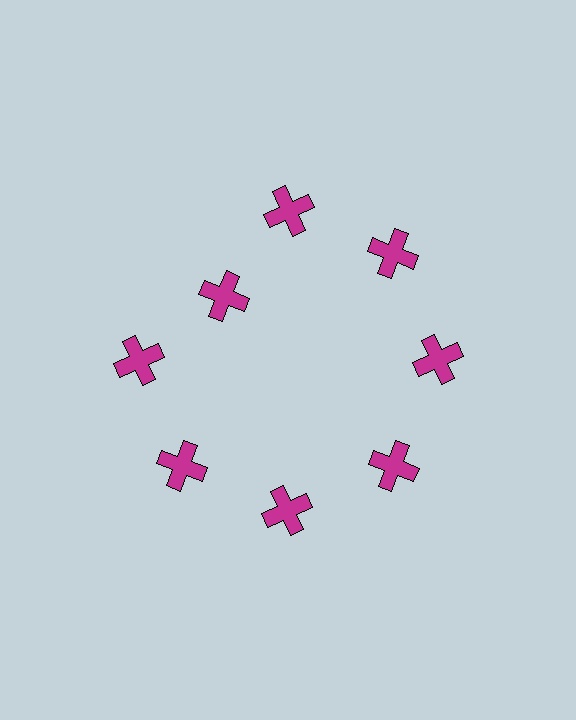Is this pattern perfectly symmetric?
No. The 8 magenta crosses are arranged in a ring, but one element near the 10 o'clock position is pulled inward toward the center, breaking the 8-fold rotational symmetry.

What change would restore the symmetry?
The symmetry would be restored by moving it outward, back onto the ring so that all 8 crosses sit at equal angles and equal distance from the center.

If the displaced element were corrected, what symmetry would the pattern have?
It would have 8-fold rotational symmetry — the pattern would map onto itself every 45 degrees.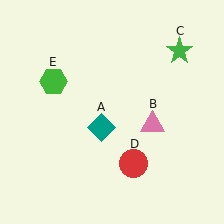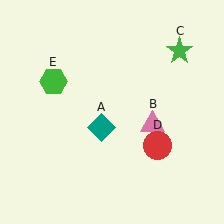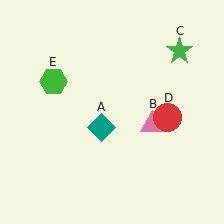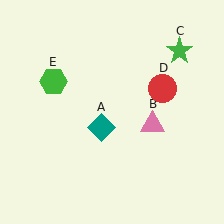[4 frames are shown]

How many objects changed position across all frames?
1 object changed position: red circle (object D).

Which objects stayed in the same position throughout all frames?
Teal diamond (object A) and pink triangle (object B) and green star (object C) and green hexagon (object E) remained stationary.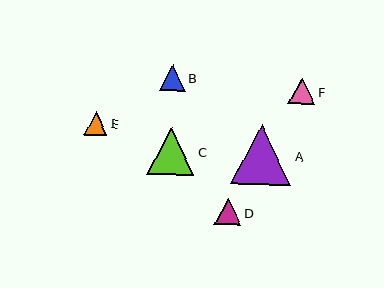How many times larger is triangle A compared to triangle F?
Triangle A is approximately 2.2 times the size of triangle F.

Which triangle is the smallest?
Triangle E is the smallest with a size of approximately 24 pixels.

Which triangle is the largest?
Triangle A is the largest with a size of approximately 60 pixels.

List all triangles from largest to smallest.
From largest to smallest: A, C, F, D, B, E.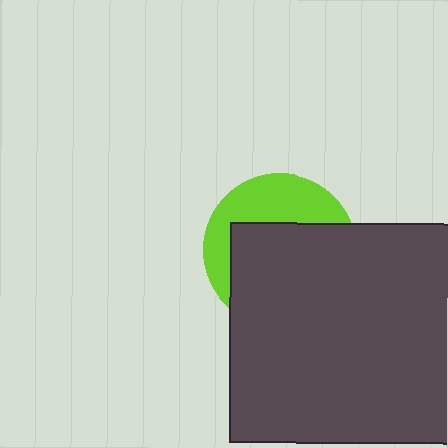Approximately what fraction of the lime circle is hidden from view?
Roughly 64% of the lime circle is hidden behind the dark gray square.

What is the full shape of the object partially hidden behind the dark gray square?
The partially hidden object is a lime circle.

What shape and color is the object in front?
The object in front is a dark gray square.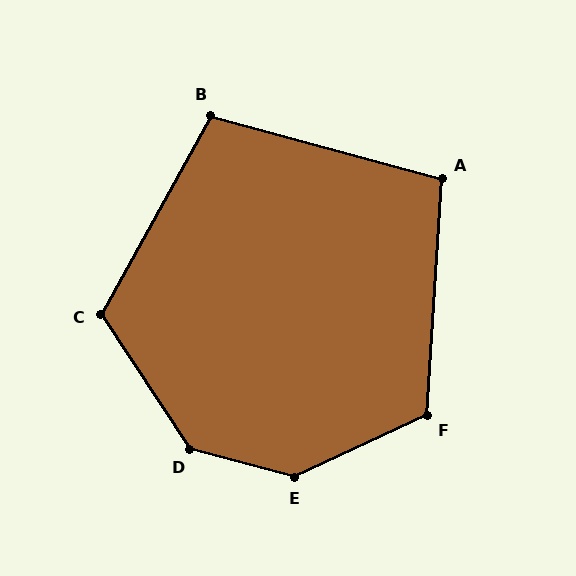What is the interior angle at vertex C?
Approximately 118 degrees (obtuse).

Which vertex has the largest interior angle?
E, at approximately 141 degrees.